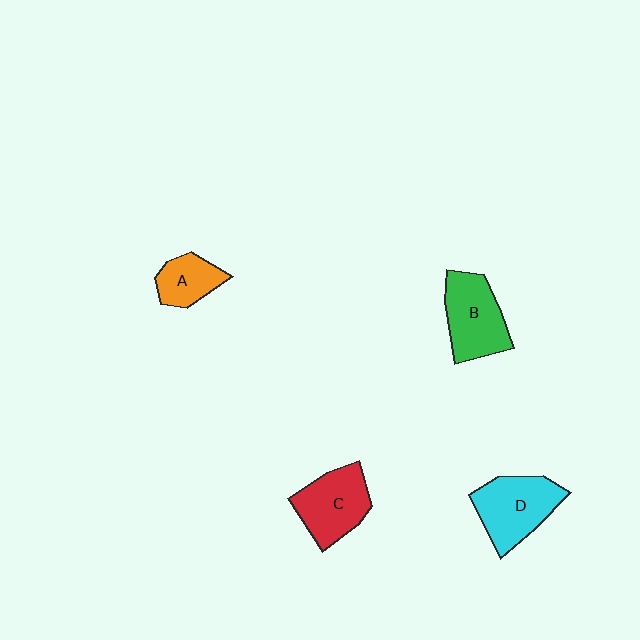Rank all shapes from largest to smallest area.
From largest to smallest: D (cyan), B (green), C (red), A (orange).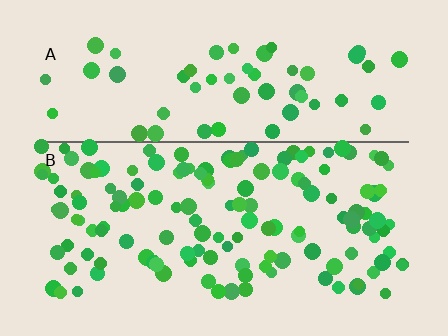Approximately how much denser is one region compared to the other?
Approximately 2.3× — region B over region A.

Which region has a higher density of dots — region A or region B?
B (the bottom).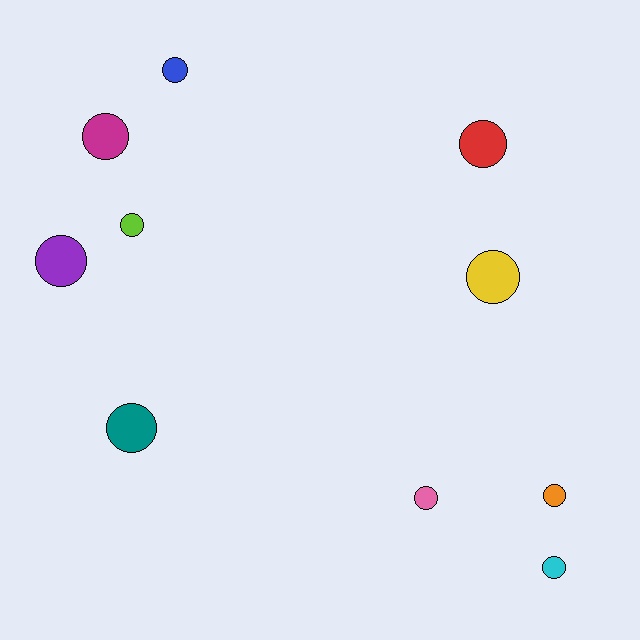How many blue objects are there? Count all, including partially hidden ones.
There is 1 blue object.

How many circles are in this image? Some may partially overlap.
There are 10 circles.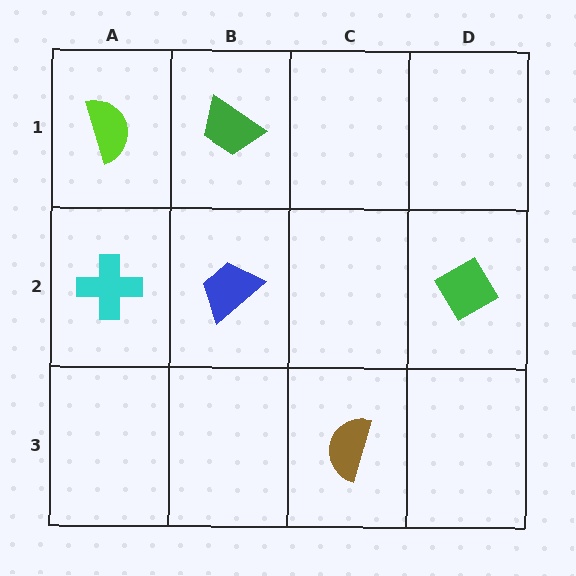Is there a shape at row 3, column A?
No, that cell is empty.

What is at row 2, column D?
A green diamond.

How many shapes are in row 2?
3 shapes.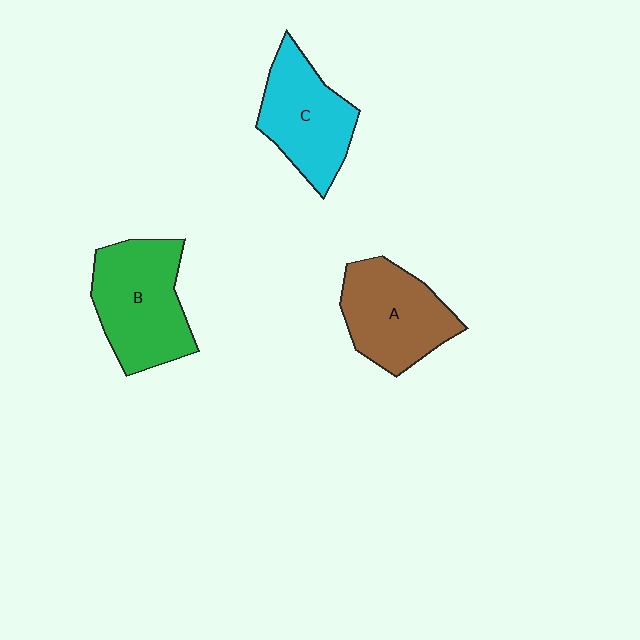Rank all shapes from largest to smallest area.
From largest to smallest: B (green), A (brown), C (cyan).